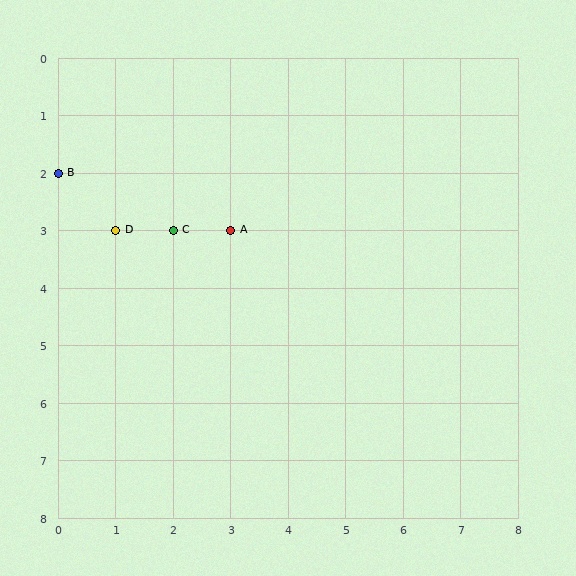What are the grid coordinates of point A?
Point A is at grid coordinates (3, 3).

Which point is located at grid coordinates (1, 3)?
Point D is at (1, 3).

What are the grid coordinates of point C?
Point C is at grid coordinates (2, 3).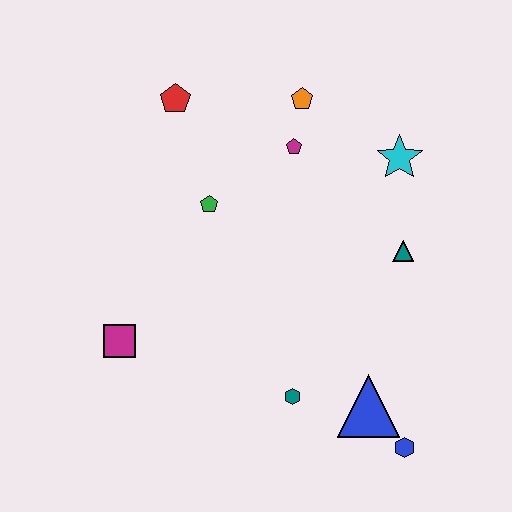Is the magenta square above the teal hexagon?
Yes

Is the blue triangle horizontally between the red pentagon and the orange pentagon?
No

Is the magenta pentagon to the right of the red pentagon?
Yes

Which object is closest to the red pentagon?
The green pentagon is closest to the red pentagon.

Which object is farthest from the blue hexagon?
The red pentagon is farthest from the blue hexagon.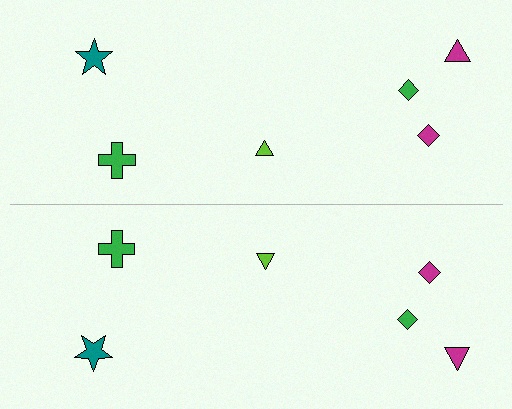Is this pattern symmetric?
Yes, this pattern has bilateral (reflection) symmetry.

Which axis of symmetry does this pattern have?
The pattern has a horizontal axis of symmetry running through the center of the image.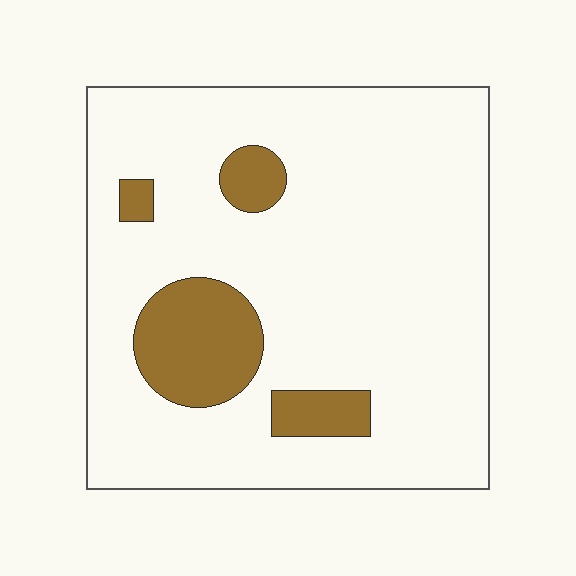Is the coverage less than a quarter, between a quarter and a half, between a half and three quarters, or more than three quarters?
Less than a quarter.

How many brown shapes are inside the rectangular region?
4.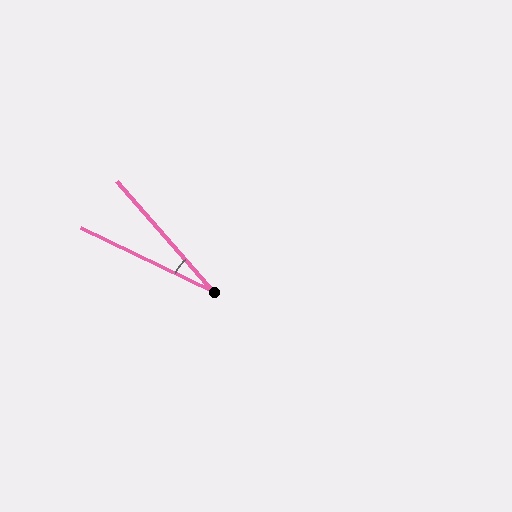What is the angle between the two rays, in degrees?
Approximately 23 degrees.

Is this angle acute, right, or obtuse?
It is acute.